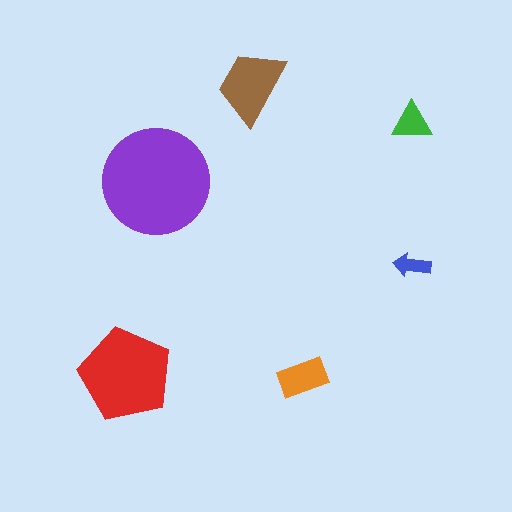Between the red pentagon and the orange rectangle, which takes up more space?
The red pentagon.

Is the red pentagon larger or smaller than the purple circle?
Smaller.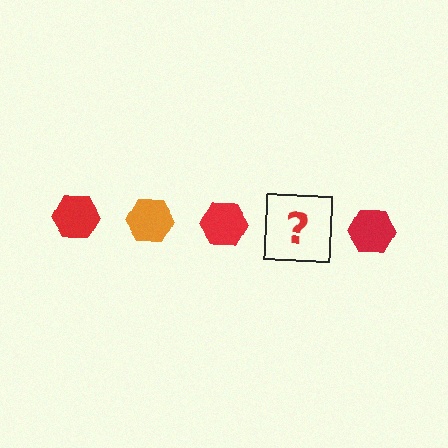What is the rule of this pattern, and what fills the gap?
The rule is that the pattern cycles through red, orange hexagons. The gap should be filled with an orange hexagon.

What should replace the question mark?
The question mark should be replaced with an orange hexagon.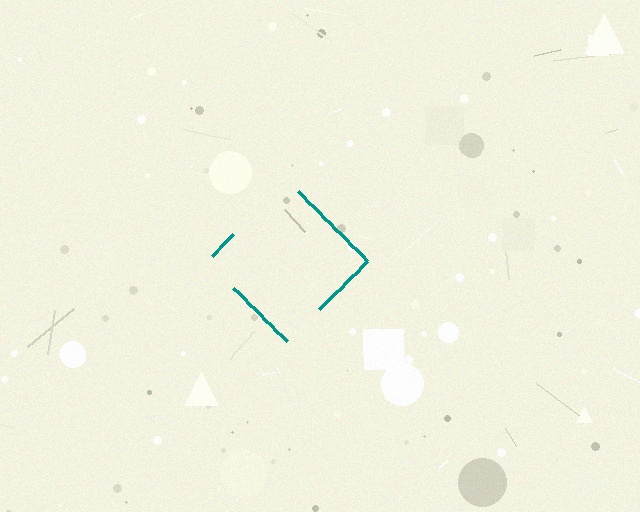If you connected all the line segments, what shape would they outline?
They would outline a diamond.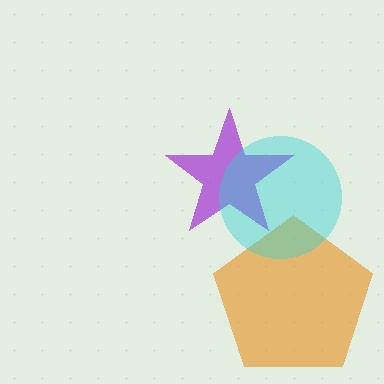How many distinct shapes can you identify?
There are 3 distinct shapes: a purple star, an orange pentagon, a cyan circle.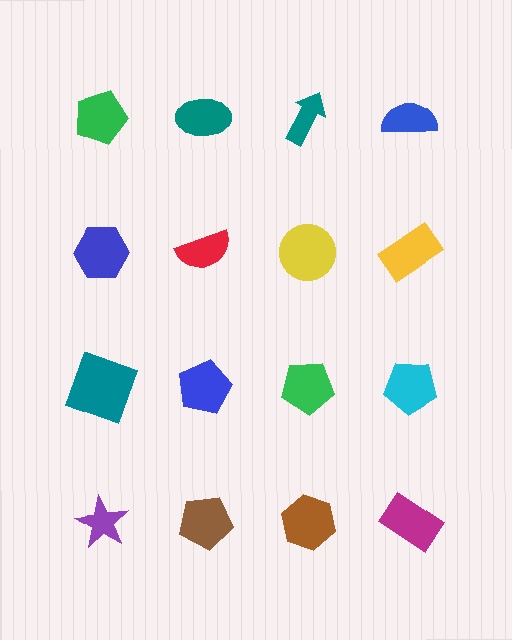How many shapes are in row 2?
4 shapes.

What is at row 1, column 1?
A green pentagon.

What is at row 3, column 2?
A blue pentagon.